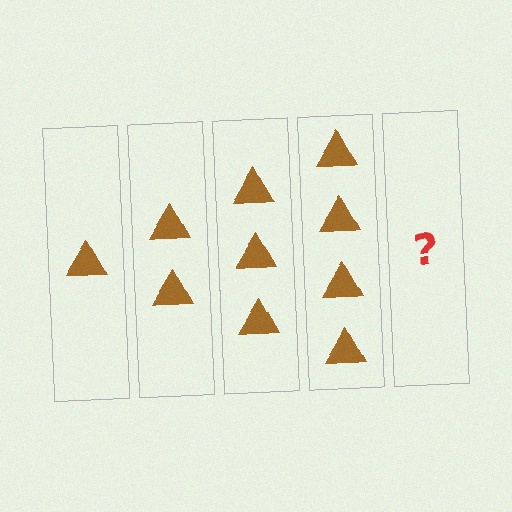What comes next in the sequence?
The next element should be 5 triangles.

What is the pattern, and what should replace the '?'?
The pattern is that each step adds one more triangle. The '?' should be 5 triangles.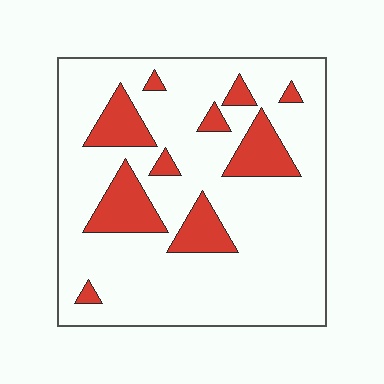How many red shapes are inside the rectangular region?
10.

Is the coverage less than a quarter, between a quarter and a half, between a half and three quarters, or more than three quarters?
Less than a quarter.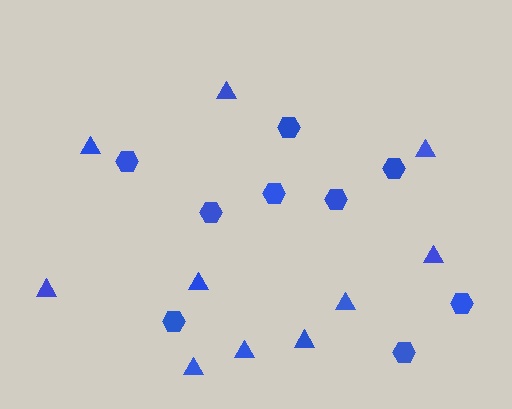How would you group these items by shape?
There are 2 groups: one group of triangles (10) and one group of hexagons (9).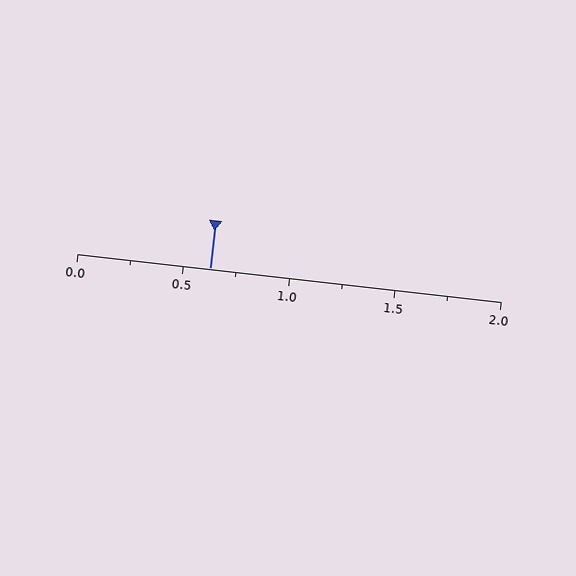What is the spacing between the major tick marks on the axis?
The major ticks are spaced 0.5 apart.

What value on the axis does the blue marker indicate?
The marker indicates approximately 0.62.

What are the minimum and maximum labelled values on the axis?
The axis runs from 0.0 to 2.0.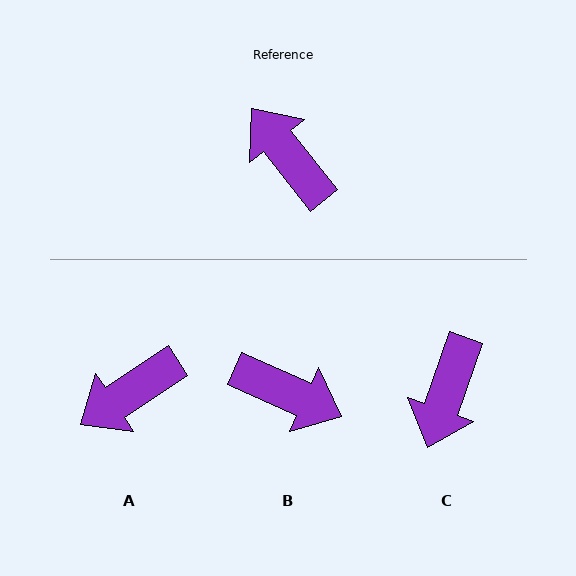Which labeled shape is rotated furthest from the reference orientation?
B, about 152 degrees away.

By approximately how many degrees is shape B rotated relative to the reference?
Approximately 152 degrees clockwise.